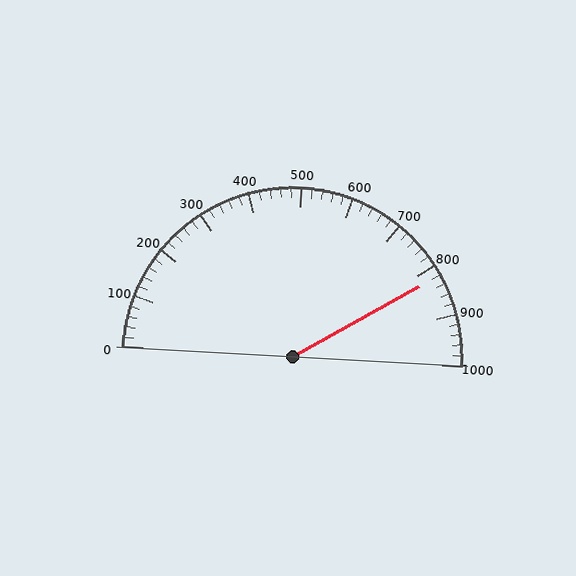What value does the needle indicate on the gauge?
The needle indicates approximately 820.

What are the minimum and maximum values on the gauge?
The gauge ranges from 0 to 1000.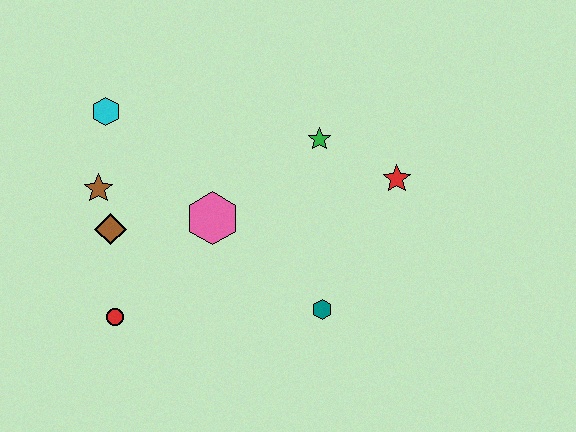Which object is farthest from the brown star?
The red star is farthest from the brown star.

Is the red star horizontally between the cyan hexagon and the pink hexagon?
No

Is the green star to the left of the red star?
Yes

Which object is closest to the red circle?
The brown diamond is closest to the red circle.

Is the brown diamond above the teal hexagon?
Yes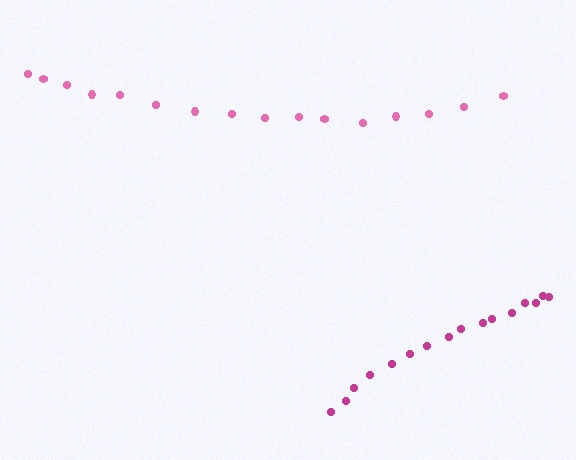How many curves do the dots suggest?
There are 2 distinct paths.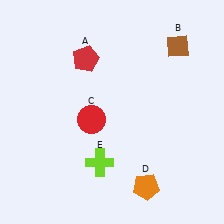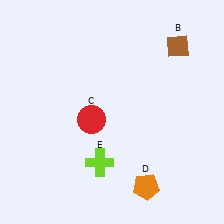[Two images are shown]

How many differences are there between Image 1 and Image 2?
There is 1 difference between the two images.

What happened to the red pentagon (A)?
The red pentagon (A) was removed in Image 2. It was in the top-left area of Image 1.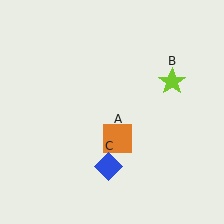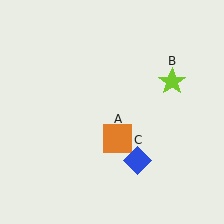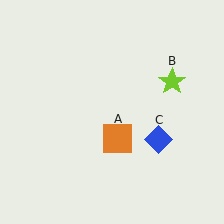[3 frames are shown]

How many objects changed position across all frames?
1 object changed position: blue diamond (object C).